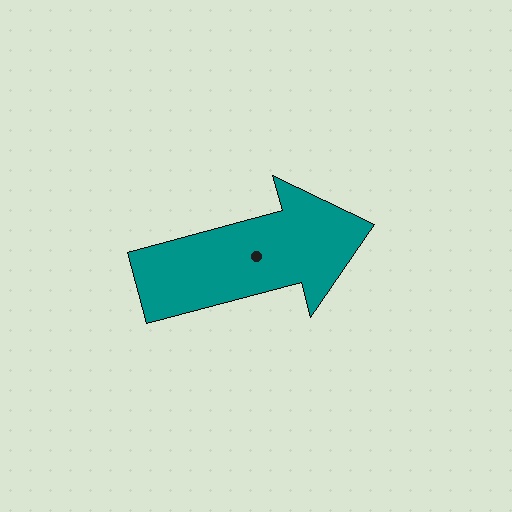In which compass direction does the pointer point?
East.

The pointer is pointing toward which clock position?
Roughly 3 o'clock.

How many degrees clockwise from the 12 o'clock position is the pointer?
Approximately 75 degrees.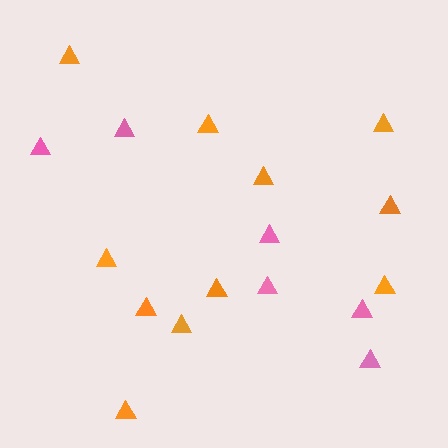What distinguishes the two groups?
There are 2 groups: one group of orange triangles (11) and one group of pink triangles (6).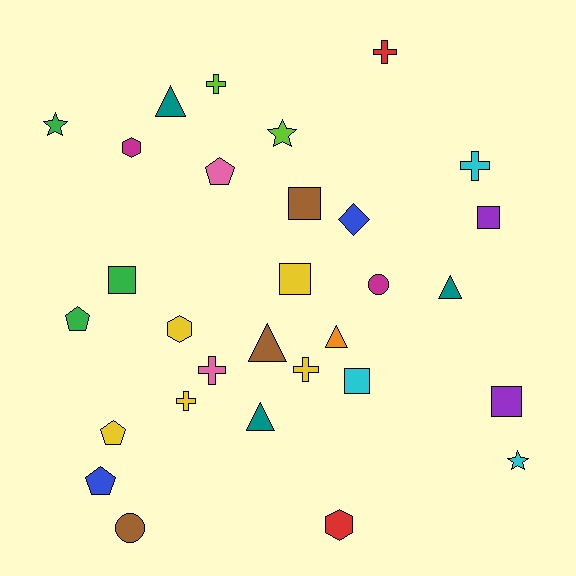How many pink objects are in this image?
There are 2 pink objects.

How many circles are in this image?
There are 2 circles.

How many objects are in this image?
There are 30 objects.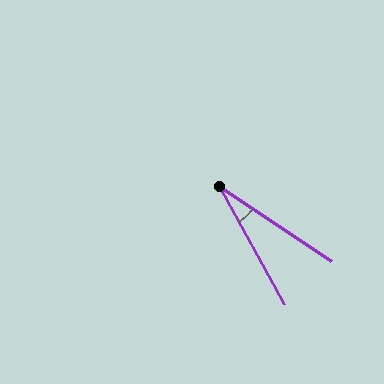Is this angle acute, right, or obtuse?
It is acute.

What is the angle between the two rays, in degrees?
Approximately 27 degrees.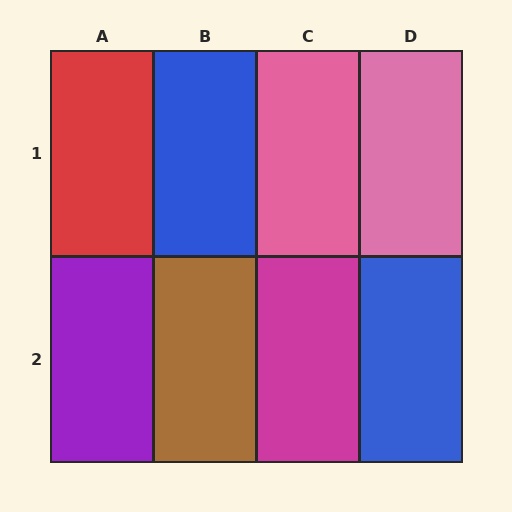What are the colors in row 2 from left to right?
Purple, brown, magenta, blue.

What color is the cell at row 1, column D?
Pink.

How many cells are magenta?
1 cell is magenta.